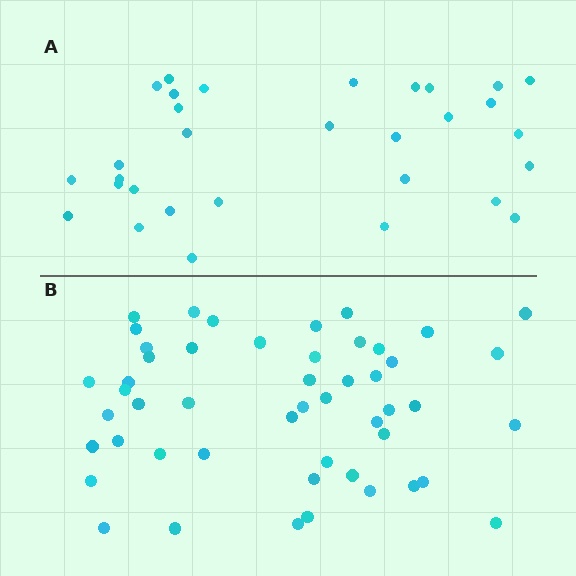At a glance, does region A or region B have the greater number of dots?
Region B (the bottom region) has more dots.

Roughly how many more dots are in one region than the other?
Region B has approximately 20 more dots than region A.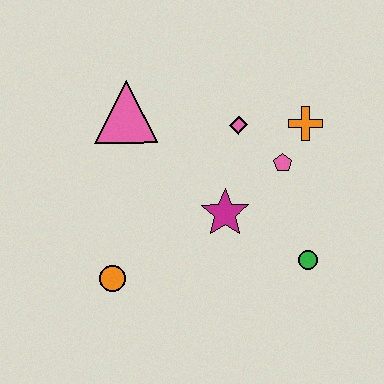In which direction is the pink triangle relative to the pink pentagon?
The pink triangle is to the left of the pink pentagon.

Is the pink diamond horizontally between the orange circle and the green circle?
Yes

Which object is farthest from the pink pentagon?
The orange circle is farthest from the pink pentagon.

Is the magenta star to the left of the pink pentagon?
Yes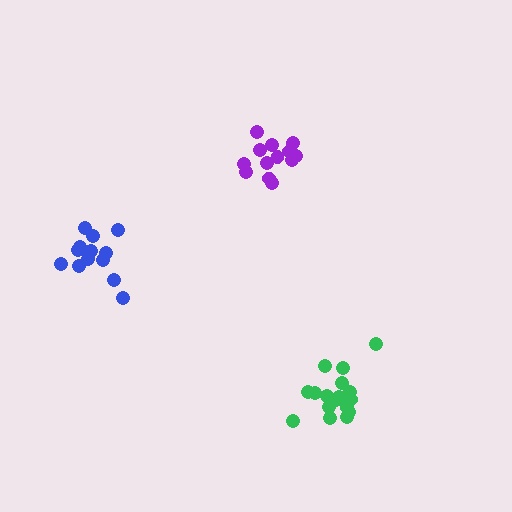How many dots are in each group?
Group 1: 18 dots, Group 2: 13 dots, Group 3: 13 dots (44 total).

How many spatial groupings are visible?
There are 3 spatial groupings.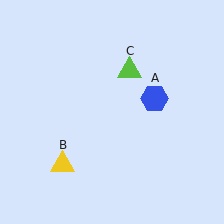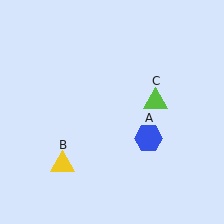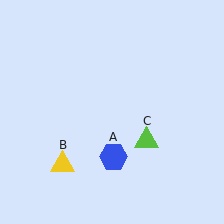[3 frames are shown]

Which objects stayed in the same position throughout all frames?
Yellow triangle (object B) remained stationary.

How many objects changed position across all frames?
2 objects changed position: blue hexagon (object A), lime triangle (object C).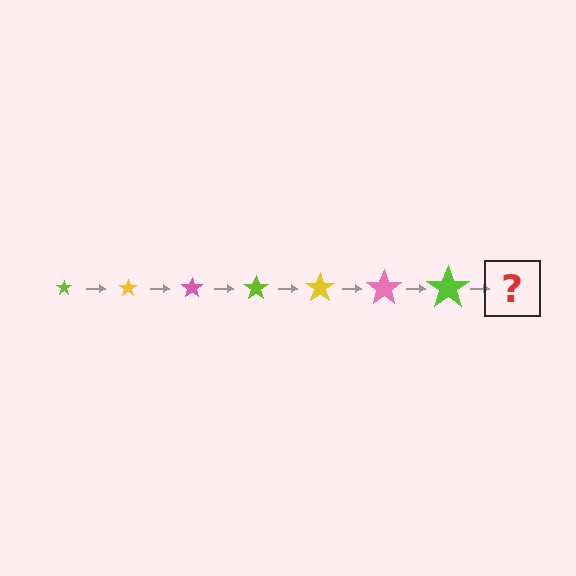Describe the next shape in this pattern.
It should be a yellow star, larger than the previous one.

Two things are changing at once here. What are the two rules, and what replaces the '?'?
The two rules are that the star grows larger each step and the color cycles through lime, yellow, and pink. The '?' should be a yellow star, larger than the previous one.